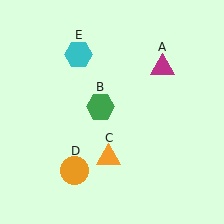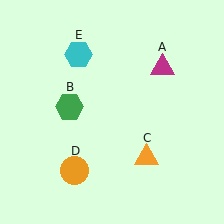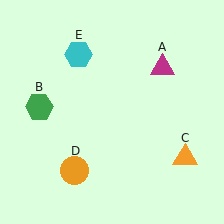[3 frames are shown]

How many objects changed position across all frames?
2 objects changed position: green hexagon (object B), orange triangle (object C).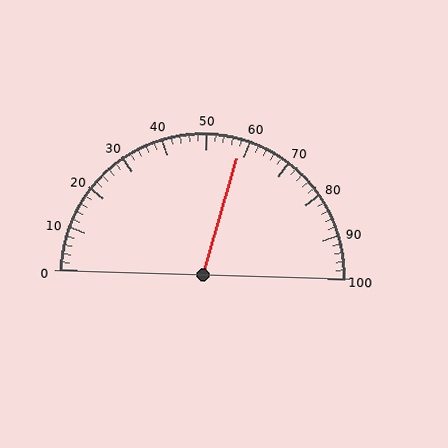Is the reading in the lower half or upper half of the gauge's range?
The reading is in the upper half of the range (0 to 100).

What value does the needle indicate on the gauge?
The needle indicates approximately 58.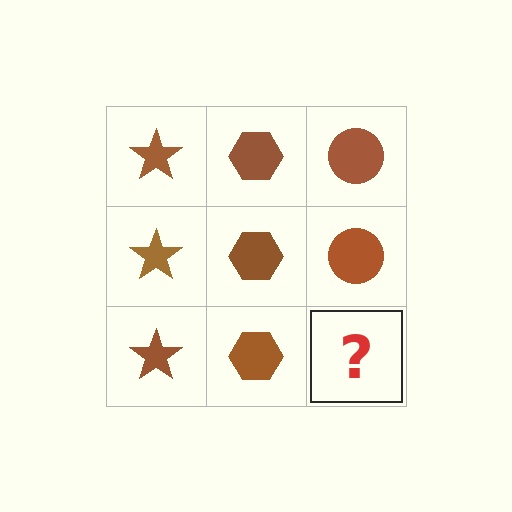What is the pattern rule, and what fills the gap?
The rule is that each column has a consistent shape. The gap should be filled with a brown circle.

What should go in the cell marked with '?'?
The missing cell should contain a brown circle.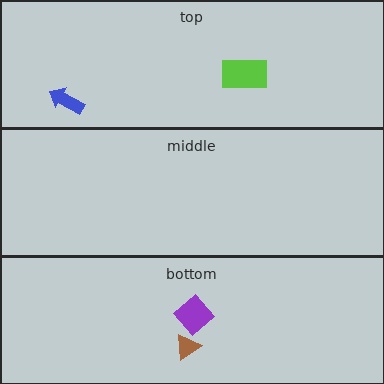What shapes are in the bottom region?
The purple diamond, the brown triangle.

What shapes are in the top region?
The blue arrow, the lime rectangle.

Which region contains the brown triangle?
The bottom region.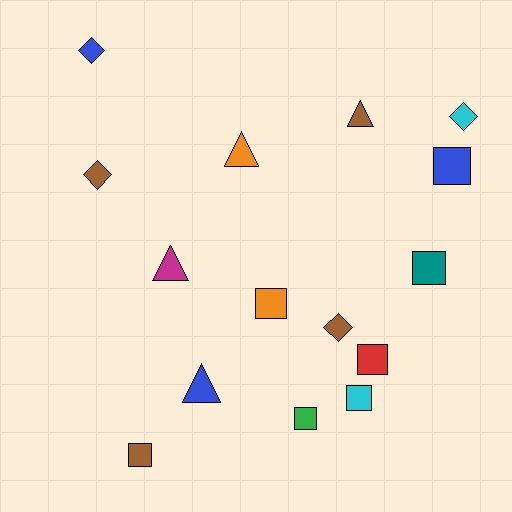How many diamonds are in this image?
There are 4 diamonds.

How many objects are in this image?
There are 15 objects.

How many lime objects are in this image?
There are no lime objects.